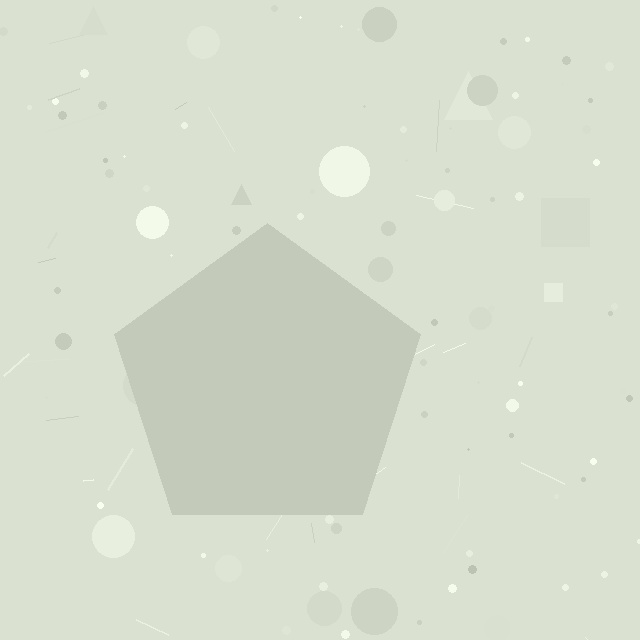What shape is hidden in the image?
A pentagon is hidden in the image.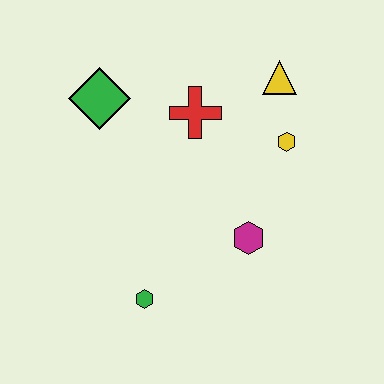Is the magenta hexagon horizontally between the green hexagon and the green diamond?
No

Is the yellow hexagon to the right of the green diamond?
Yes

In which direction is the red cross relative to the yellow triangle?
The red cross is to the left of the yellow triangle.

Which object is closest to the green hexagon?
The magenta hexagon is closest to the green hexagon.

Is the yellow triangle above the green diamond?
Yes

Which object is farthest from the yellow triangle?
The green hexagon is farthest from the yellow triangle.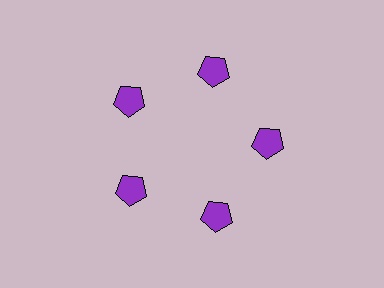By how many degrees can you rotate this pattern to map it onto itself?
The pattern maps onto itself every 72 degrees of rotation.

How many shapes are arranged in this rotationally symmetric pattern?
There are 5 shapes, arranged in 5 groups of 1.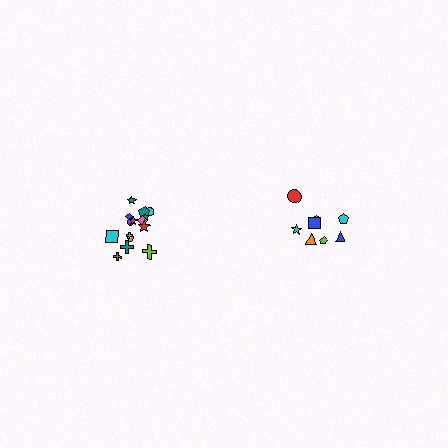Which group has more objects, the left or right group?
The left group.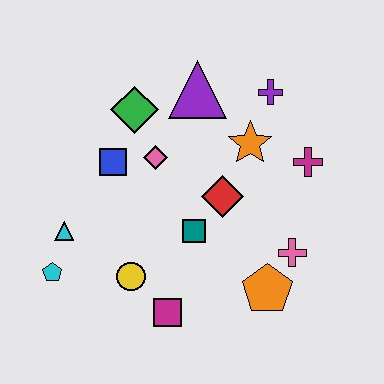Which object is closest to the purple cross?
The orange star is closest to the purple cross.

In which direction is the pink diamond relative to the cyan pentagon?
The pink diamond is above the cyan pentagon.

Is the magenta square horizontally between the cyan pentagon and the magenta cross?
Yes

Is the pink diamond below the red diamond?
No